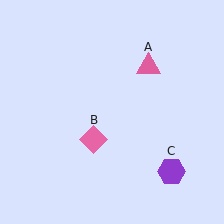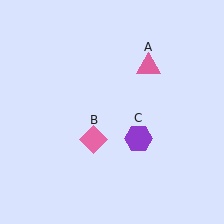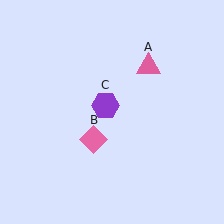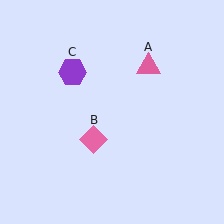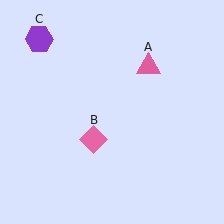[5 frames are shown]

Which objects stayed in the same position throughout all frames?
Pink triangle (object A) and pink diamond (object B) remained stationary.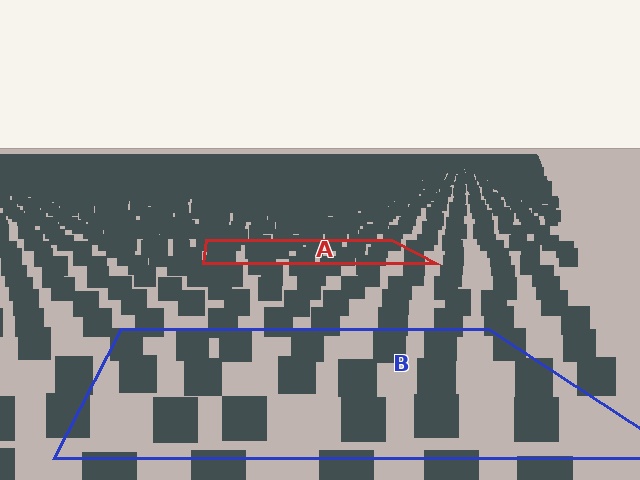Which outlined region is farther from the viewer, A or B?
Region A is farther from the viewer — the texture elements inside it appear smaller and more densely packed.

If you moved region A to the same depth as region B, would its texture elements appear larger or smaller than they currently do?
They would appear larger. At a closer depth, the same texture elements are projected at a bigger on-screen size.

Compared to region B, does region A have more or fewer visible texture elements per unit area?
Region A has more texture elements per unit area — they are packed more densely because it is farther away.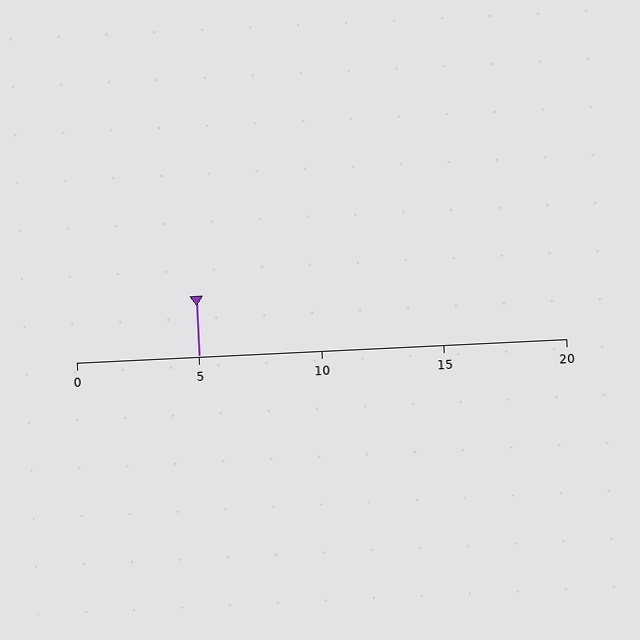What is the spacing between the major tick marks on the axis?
The major ticks are spaced 5 apart.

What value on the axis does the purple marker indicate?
The marker indicates approximately 5.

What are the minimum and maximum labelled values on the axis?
The axis runs from 0 to 20.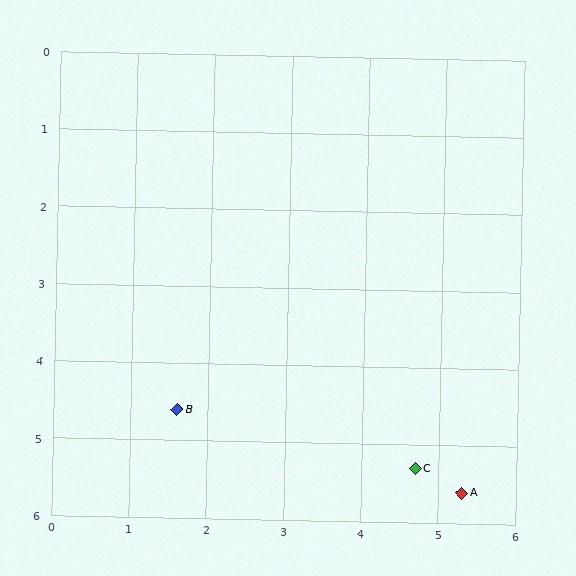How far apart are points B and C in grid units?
Points B and C are about 3.2 grid units apart.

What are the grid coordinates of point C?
Point C is at approximately (4.7, 5.3).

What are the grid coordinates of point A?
Point A is at approximately (5.3, 5.6).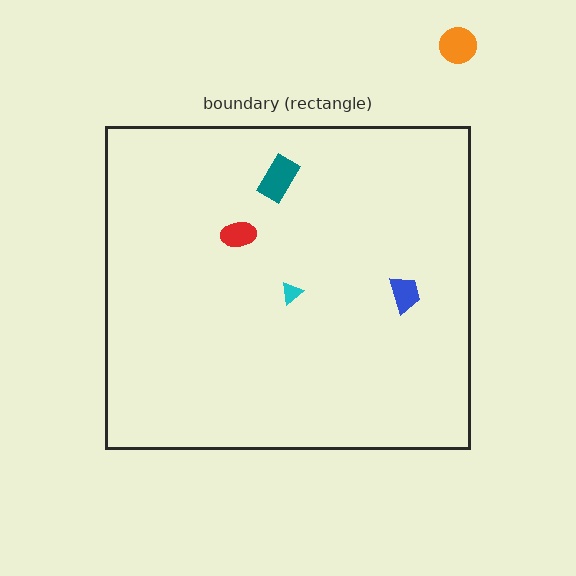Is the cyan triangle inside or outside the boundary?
Inside.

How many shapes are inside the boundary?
4 inside, 1 outside.